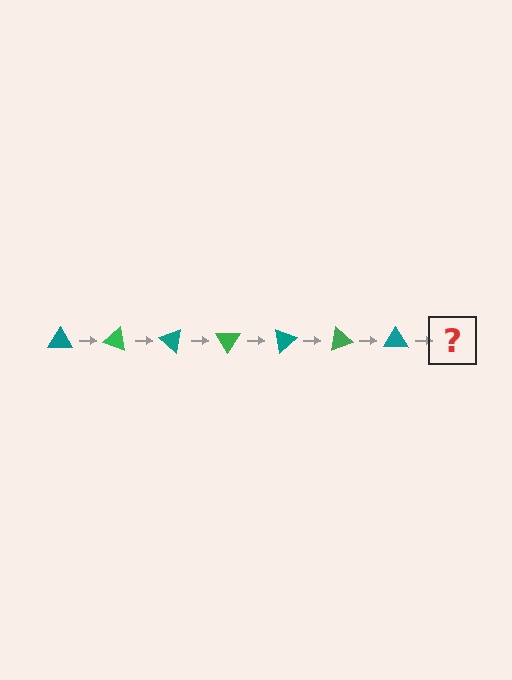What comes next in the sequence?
The next element should be a green triangle, rotated 140 degrees from the start.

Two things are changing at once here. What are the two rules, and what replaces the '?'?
The two rules are that it rotates 20 degrees each step and the color cycles through teal and green. The '?' should be a green triangle, rotated 140 degrees from the start.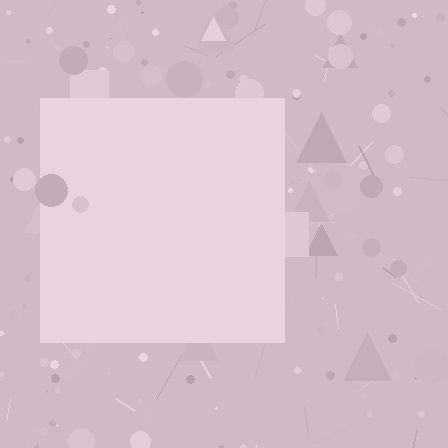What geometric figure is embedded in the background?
A square is embedded in the background.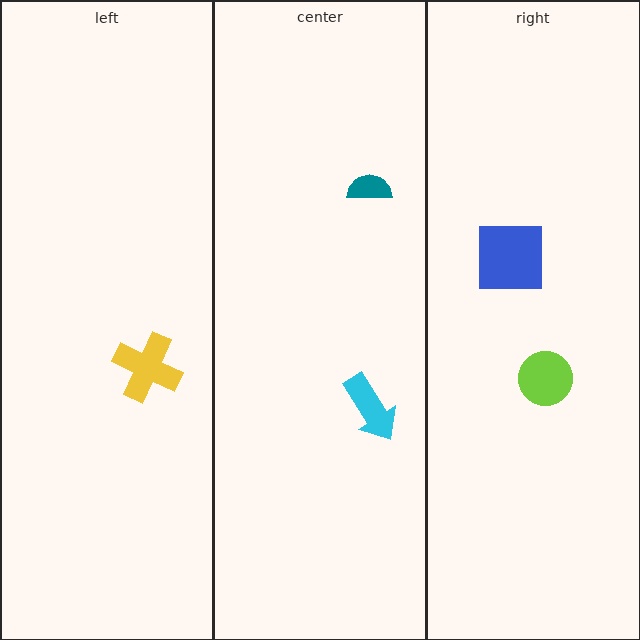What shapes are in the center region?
The teal semicircle, the cyan arrow.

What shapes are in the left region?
The yellow cross.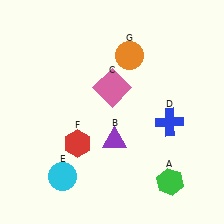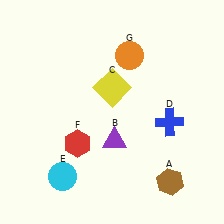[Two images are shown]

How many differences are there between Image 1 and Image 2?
There are 2 differences between the two images.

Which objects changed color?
A changed from green to brown. C changed from pink to yellow.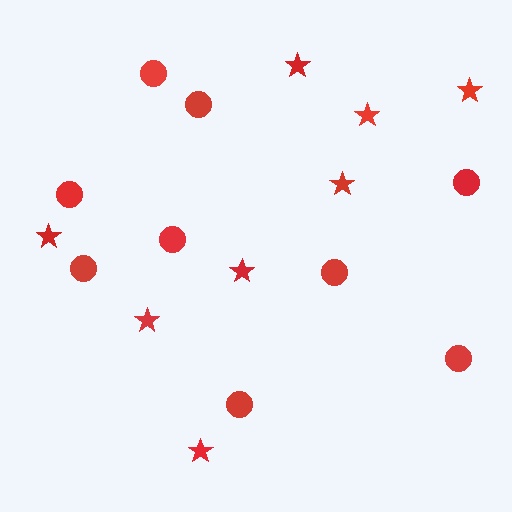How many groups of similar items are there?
There are 2 groups: one group of circles (9) and one group of stars (8).